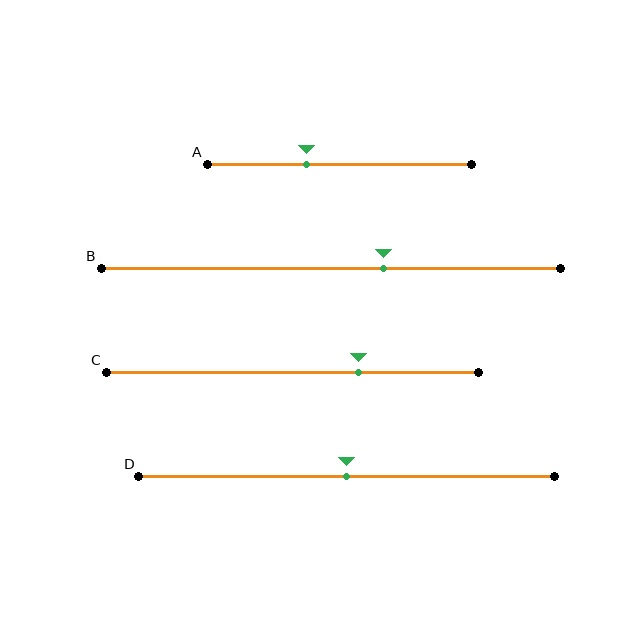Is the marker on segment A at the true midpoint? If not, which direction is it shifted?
No, the marker on segment A is shifted to the left by about 13% of the segment length.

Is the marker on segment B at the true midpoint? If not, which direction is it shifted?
No, the marker on segment B is shifted to the right by about 11% of the segment length.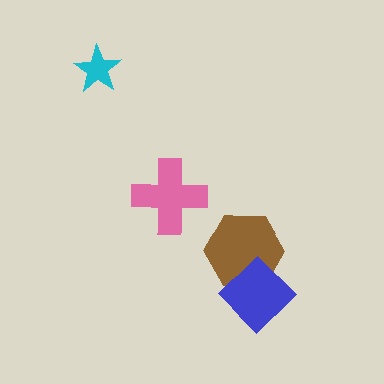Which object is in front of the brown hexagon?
The blue diamond is in front of the brown hexagon.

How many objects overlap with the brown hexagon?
1 object overlaps with the brown hexagon.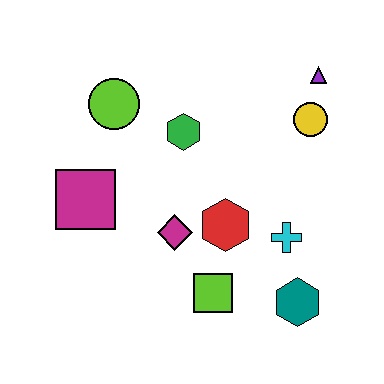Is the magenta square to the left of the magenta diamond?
Yes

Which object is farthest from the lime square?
The purple triangle is farthest from the lime square.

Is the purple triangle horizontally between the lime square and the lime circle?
No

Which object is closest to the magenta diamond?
The red hexagon is closest to the magenta diamond.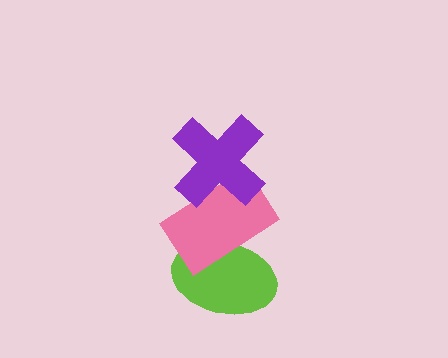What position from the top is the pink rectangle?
The pink rectangle is 2nd from the top.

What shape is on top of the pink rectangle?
The purple cross is on top of the pink rectangle.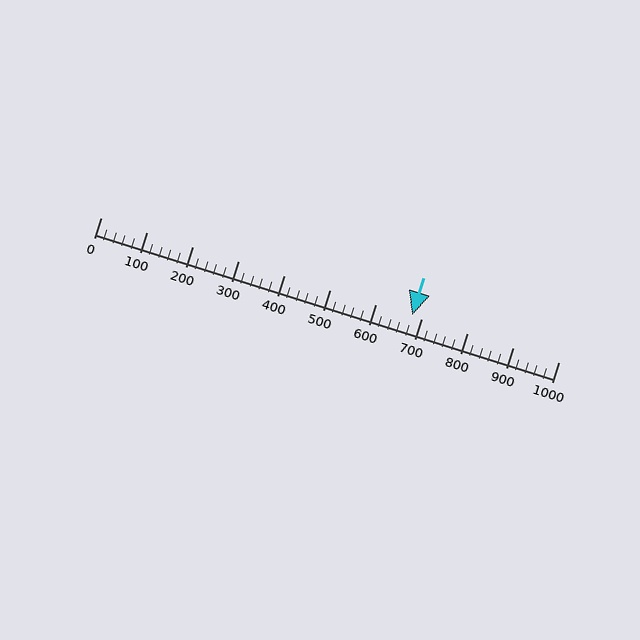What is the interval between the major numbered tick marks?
The major tick marks are spaced 100 units apart.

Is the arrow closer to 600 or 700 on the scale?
The arrow is closer to 700.